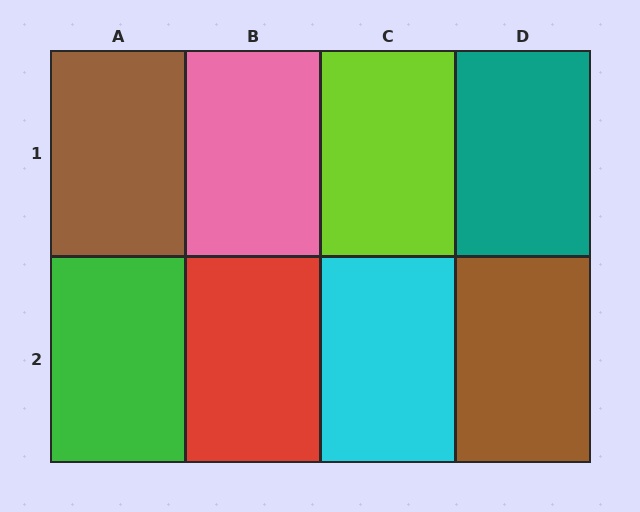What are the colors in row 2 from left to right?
Green, red, cyan, brown.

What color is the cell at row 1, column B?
Pink.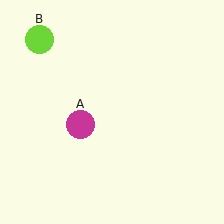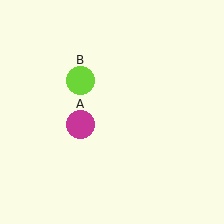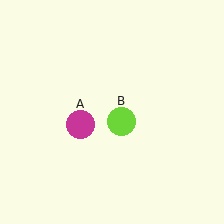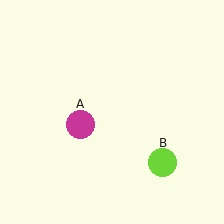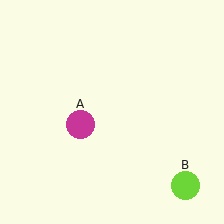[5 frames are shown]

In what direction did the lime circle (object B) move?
The lime circle (object B) moved down and to the right.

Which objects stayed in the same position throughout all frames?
Magenta circle (object A) remained stationary.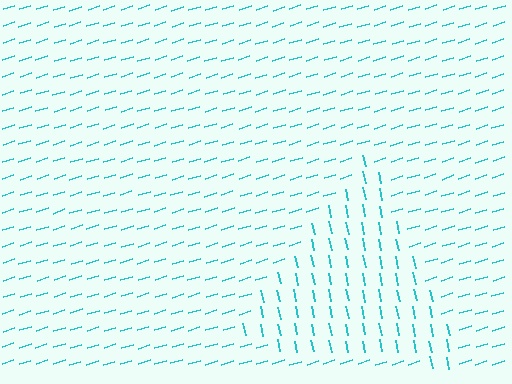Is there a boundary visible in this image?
Yes, there is a texture boundary formed by a change in line orientation.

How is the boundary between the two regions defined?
The boundary is defined purely by a change in line orientation (approximately 85 degrees difference). All lines are the same color and thickness.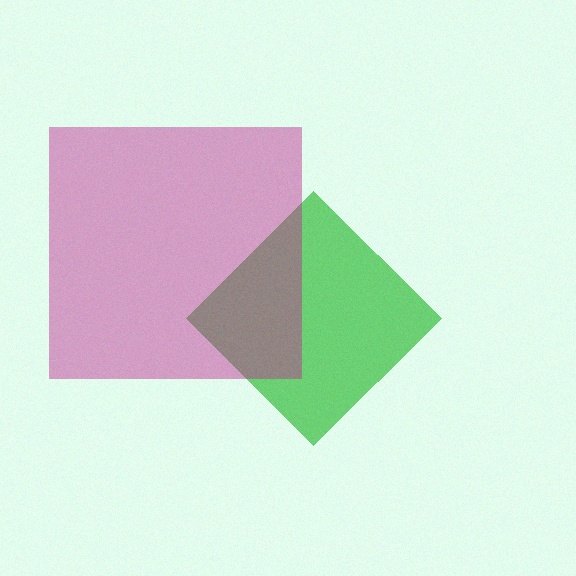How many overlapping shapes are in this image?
There are 2 overlapping shapes in the image.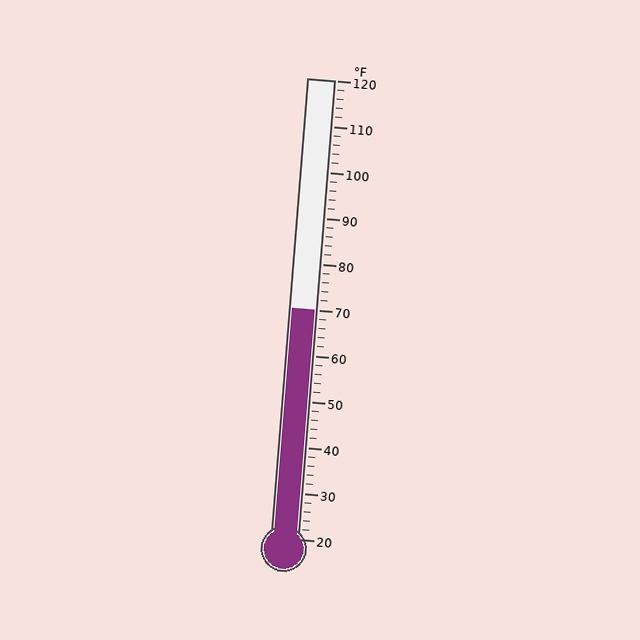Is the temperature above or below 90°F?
The temperature is below 90°F.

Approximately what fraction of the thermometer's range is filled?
The thermometer is filled to approximately 50% of its range.